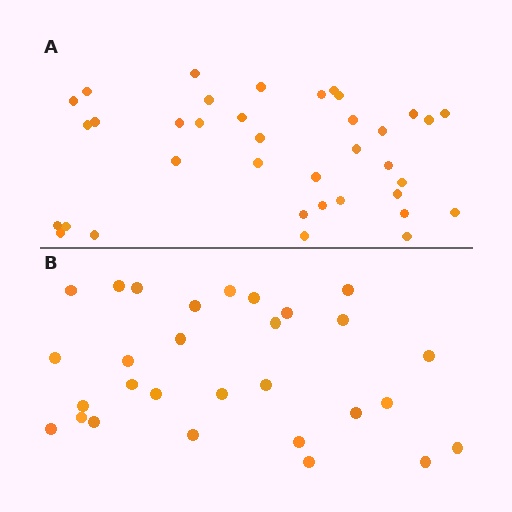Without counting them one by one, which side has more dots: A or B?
Region A (the top region) has more dots.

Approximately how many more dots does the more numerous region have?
Region A has roughly 8 or so more dots than region B.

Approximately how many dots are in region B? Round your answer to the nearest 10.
About 30 dots. (The exact count is 29, which rounds to 30.)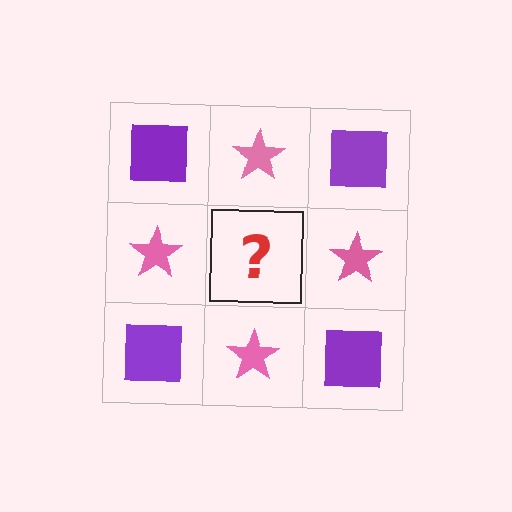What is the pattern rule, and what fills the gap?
The rule is that it alternates purple square and pink star in a checkerboard pattern. The gap should be filled with a purple square.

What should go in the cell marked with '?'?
The missing cell should contain a purple square.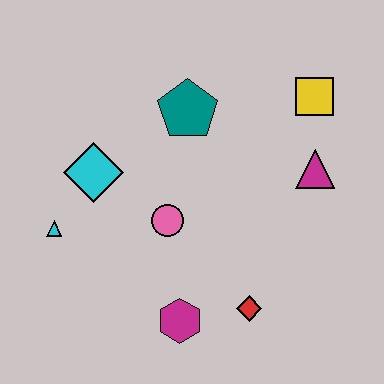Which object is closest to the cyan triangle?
The cyan diamond is closest to the cyan triangle.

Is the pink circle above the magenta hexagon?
Yes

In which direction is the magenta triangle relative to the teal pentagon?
The magenta triangle is to the right of the teal pentagon.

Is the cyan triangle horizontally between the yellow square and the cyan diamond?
No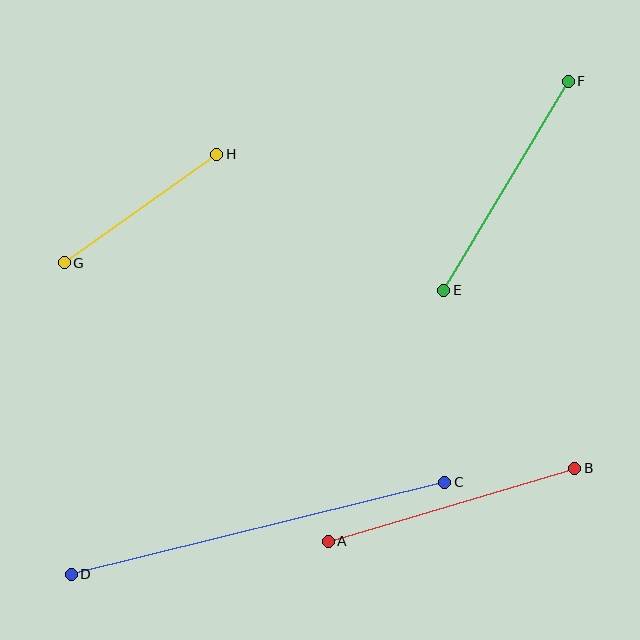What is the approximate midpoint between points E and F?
The midpoint is at approximately (506, 186) pixels.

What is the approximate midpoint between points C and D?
The midpoint is at approximately (258, 528) pixels.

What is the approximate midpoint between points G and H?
The midpoint is at approximately (140, 208) pixels.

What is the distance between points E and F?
The distance is approximately 243 pixels.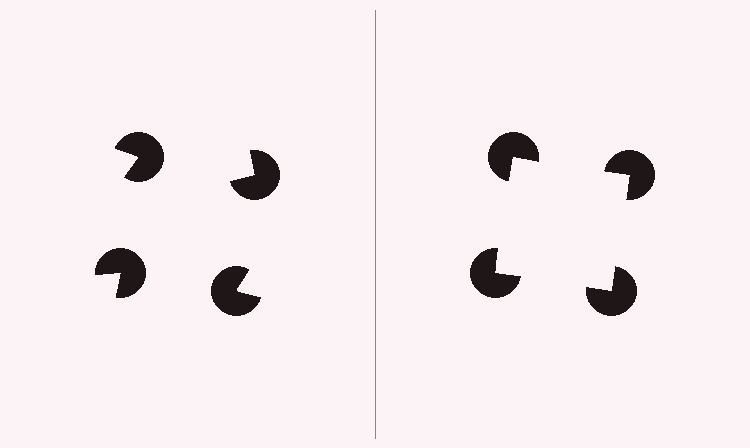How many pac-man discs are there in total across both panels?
8 — 4 on each side.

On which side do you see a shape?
An illusory square appears on the right side. On the left side the wedge cuts are rotated, so no coherent shape forms.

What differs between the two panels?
The pac-man discs are positioned identically on both sides; only the wedge orientations differ. On the right they align to a square; on the left they are misaligned.